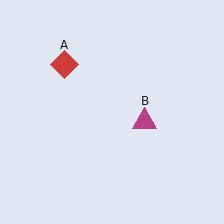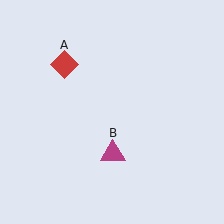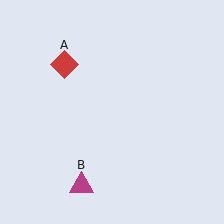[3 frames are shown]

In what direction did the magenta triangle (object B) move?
The magenta triangle (object B) moved down and to the left.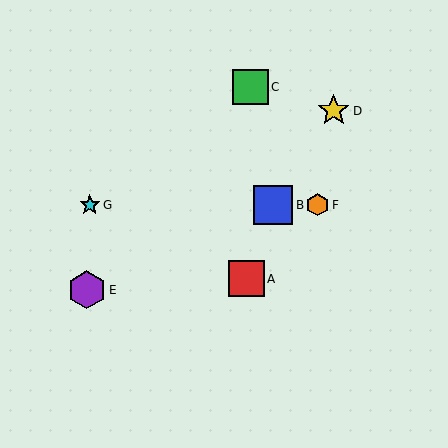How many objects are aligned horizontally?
3 objects (B, F, G) are aligned horizontally.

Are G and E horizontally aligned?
No, G is at y≈205 and E is at y≈290.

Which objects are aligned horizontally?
Objects B, F, G are aligned horizontally.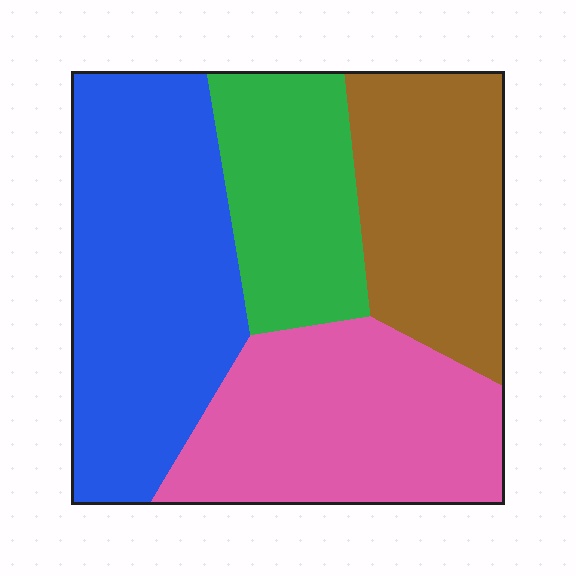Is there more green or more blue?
Blue.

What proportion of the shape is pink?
Pink takes up about one quarter (1/4) of the shape.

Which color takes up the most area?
Blue, at roughly 35%.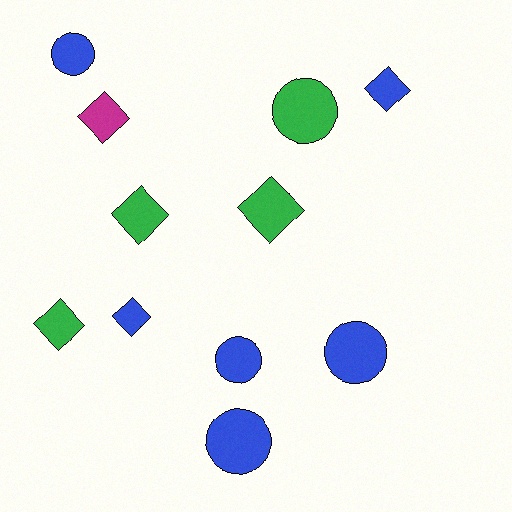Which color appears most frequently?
Blue, with 6 objects.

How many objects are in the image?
There are 11 objects.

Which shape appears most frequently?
Diamond, with 6 objects.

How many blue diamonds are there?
There are 2 blue diamonds.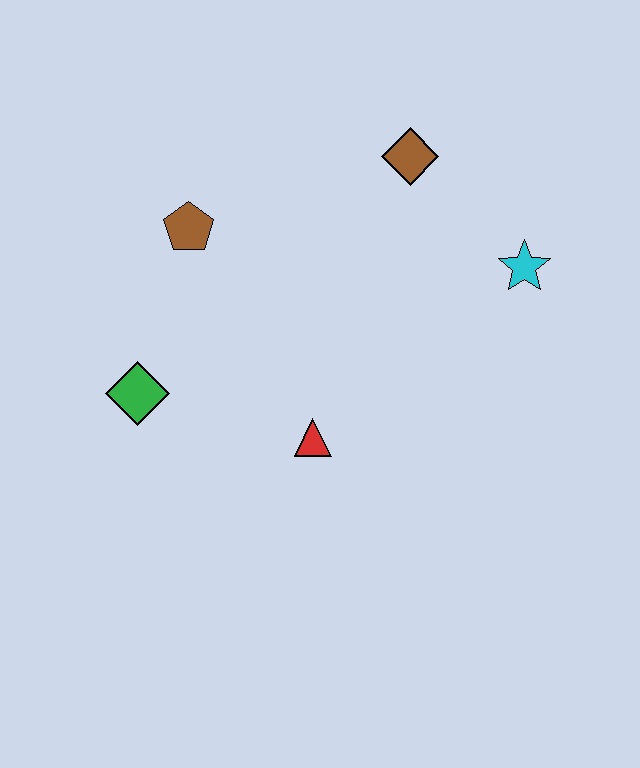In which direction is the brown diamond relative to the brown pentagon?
The brown diamond is to the right of the brown pentagon.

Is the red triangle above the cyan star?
No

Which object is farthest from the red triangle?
The brown diamond is farthest from the red triangle.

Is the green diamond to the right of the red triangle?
No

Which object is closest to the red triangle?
The green diamond is closest to the red triangle.